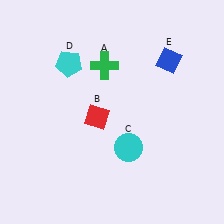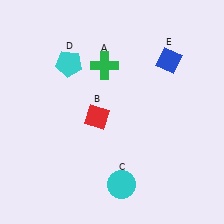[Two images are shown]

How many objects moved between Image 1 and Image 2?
1 object moved between the two images.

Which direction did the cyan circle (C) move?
The cyan circle (C) moved down.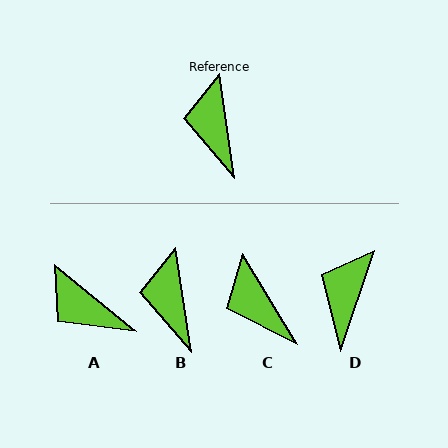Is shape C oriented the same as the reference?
No, it is off by about 22 degrees.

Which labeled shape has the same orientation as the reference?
B.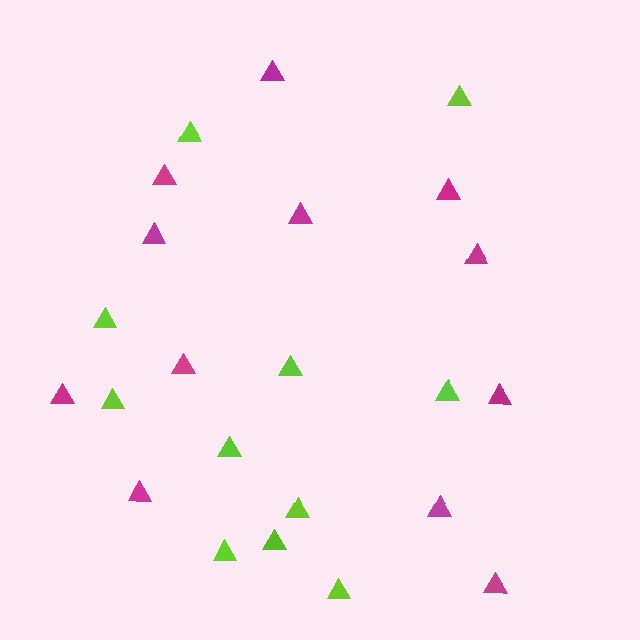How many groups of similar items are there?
There are 2 groups: one group of magenta triangles (12) and one group of lime triangles (11).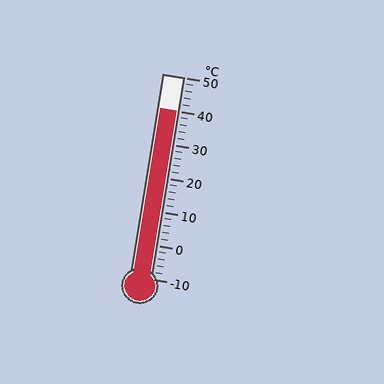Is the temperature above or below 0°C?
The temperature is above 0°C.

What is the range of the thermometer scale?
The thermometer scale ranges from -10°C to 50°C.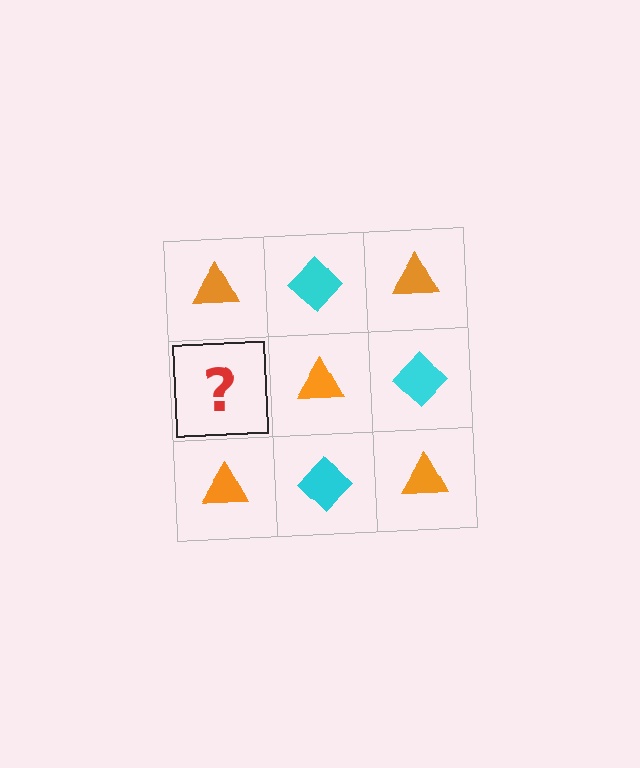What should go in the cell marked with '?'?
The missing cell should contain a cyan diamond.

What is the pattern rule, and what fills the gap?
The rule is that it alternates orange triangle and cyan diamond in a checkerboard pattern. The gap should be filled with a cyan diamond.